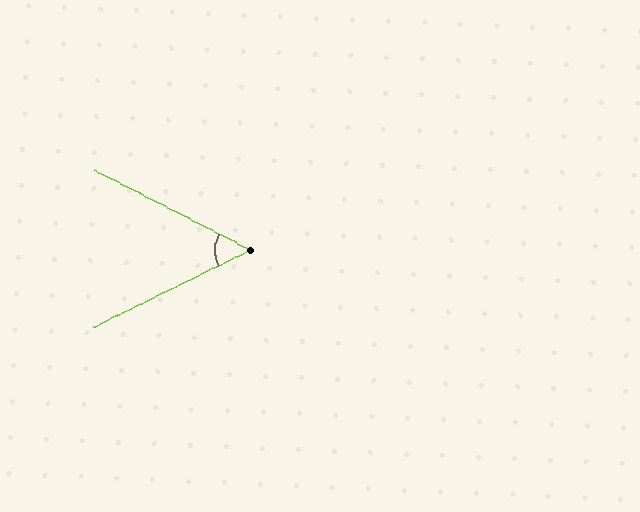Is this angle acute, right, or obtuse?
It is acute.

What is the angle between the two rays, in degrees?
Approximately 53 degrees.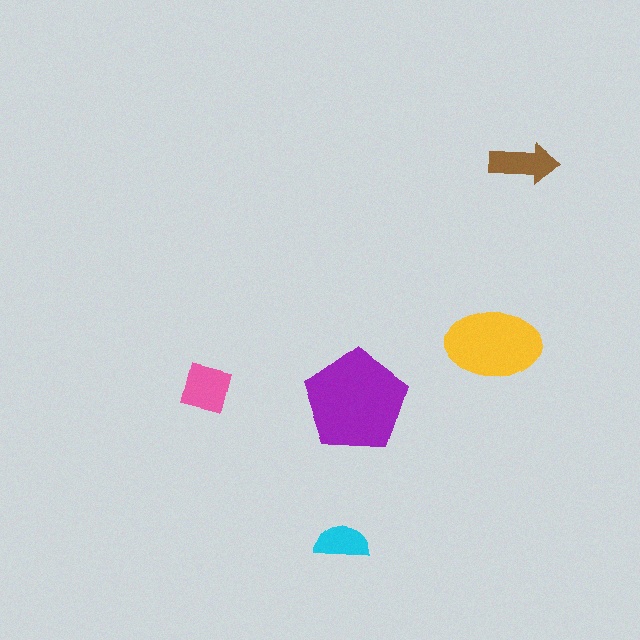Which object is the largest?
The purple pentagon.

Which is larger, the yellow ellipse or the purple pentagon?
The purple pentagon.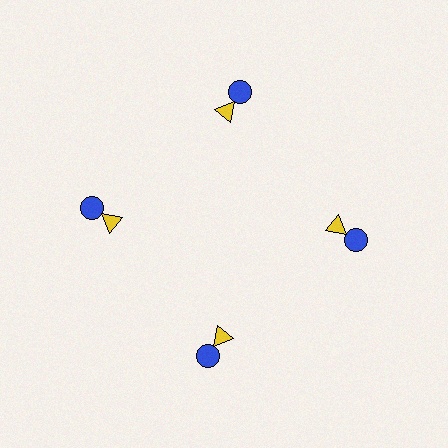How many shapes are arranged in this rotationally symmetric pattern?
There are 8 shapes, arranged in 4 groups of 2.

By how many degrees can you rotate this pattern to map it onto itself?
The pattern maps onto itself every 90 degrees of rotation.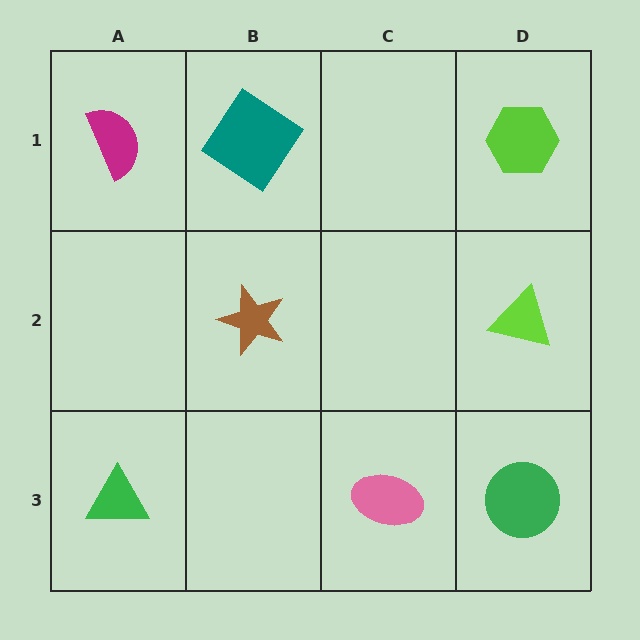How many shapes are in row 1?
3 shapes.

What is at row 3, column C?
A pink ellipse.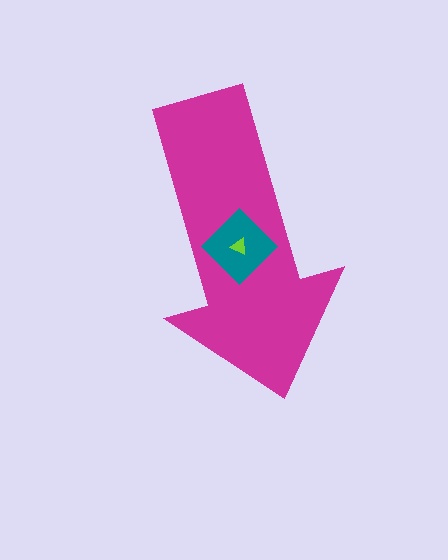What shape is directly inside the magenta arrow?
The teal diamond.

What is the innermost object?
The lime triangle.